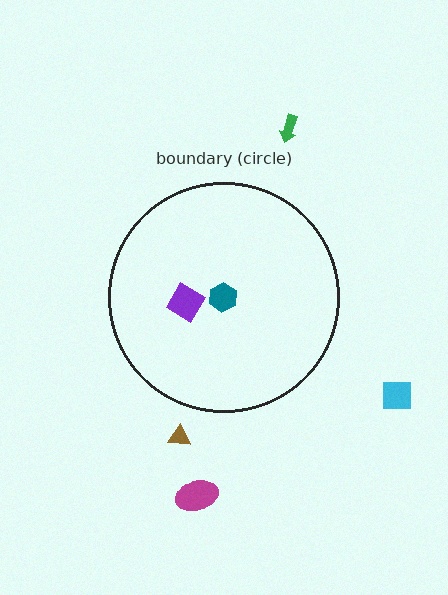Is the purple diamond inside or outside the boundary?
Inside.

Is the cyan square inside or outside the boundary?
Outside.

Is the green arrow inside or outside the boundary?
Outside.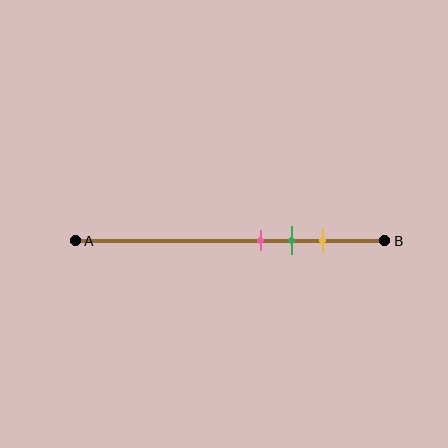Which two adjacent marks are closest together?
The pink and green marks are the closest adjacent pair.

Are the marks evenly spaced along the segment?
Yes, the marks are approximately evenly spaced.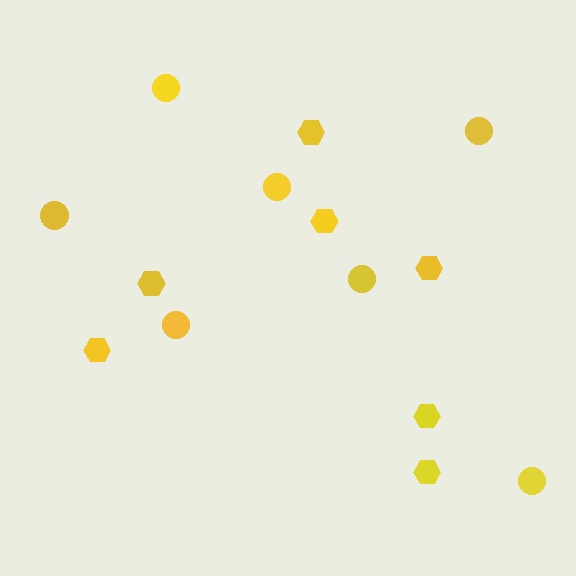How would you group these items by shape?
There are 2 groups: one group of hexagons (7) and one group of circles (7).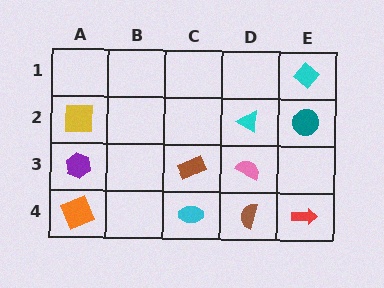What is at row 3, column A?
A purple hexagon.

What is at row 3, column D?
A pink semicircle.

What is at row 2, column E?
A teal circle.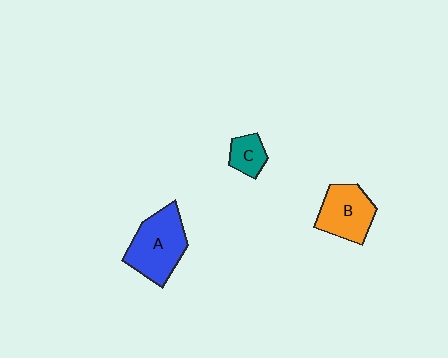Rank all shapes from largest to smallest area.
From largest to smallest: A (blue), B (orange), C (teal).